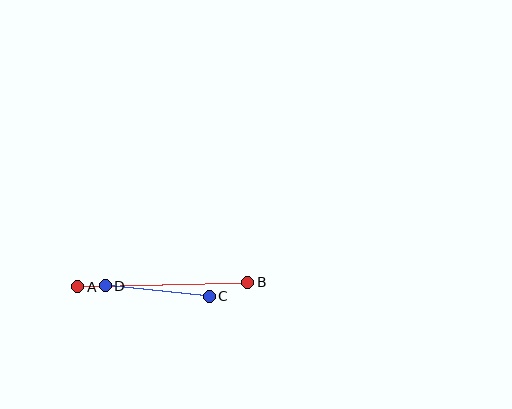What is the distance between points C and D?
The distance is approximately 105 pixels.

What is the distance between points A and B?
The distance is approximately 170 pixels.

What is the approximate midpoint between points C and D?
The midpoint is at approximately (157, 291) pixels.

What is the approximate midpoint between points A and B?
The midpoint is at approximately (163, 285) pixels.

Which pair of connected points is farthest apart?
Points A and B are farthest apart.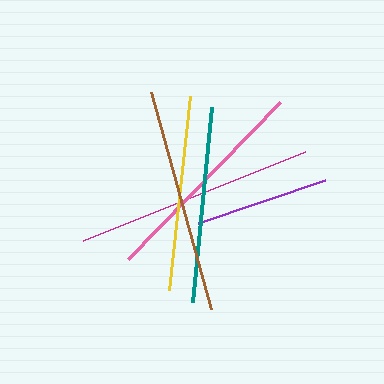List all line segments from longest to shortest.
From longest to shortest: magenta, brown, pink, teal, yellow, purple.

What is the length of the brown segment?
The brown segment is approximately 224 pixels long.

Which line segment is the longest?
The magenta line is the longest at approximately 239 pixels.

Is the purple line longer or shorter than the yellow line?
The yellow line is longer than the purple line.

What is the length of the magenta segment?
The magenta segment is approximately 239 pixels long.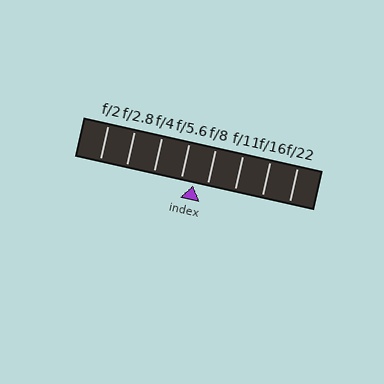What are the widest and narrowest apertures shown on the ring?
The widest aperture shown is f/2 and the narrowest is f/22.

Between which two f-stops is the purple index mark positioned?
The index mark is between f/5.6 and f/8.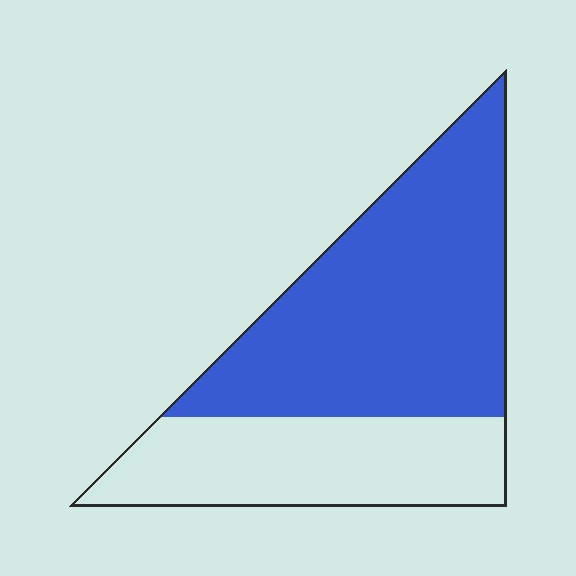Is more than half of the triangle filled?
Yes.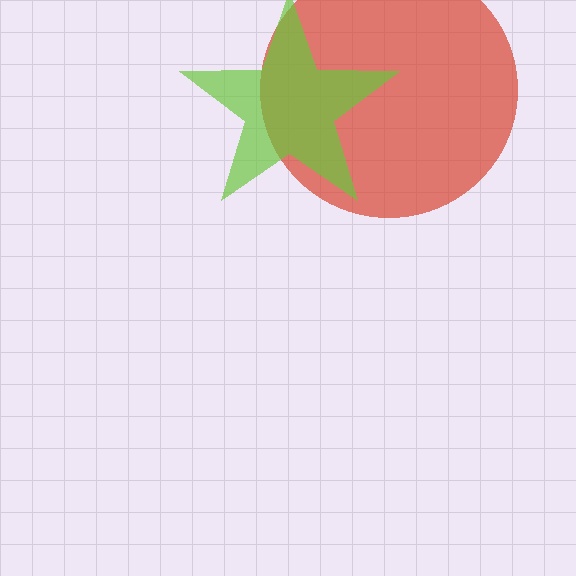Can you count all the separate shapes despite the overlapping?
Yes, there are 2 separate shapes.